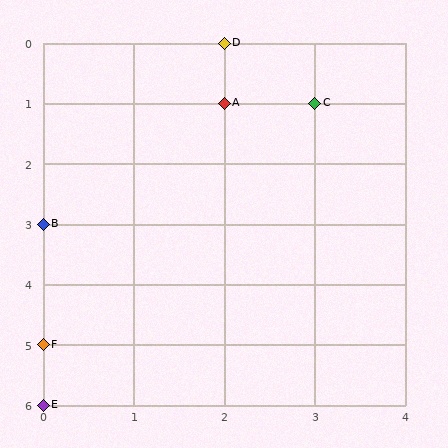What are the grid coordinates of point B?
Point B is at grid coordinates (0, 3).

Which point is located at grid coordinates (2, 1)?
Point A is at (2, 1).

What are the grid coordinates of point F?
Point F is at grid coordinates (0, 5).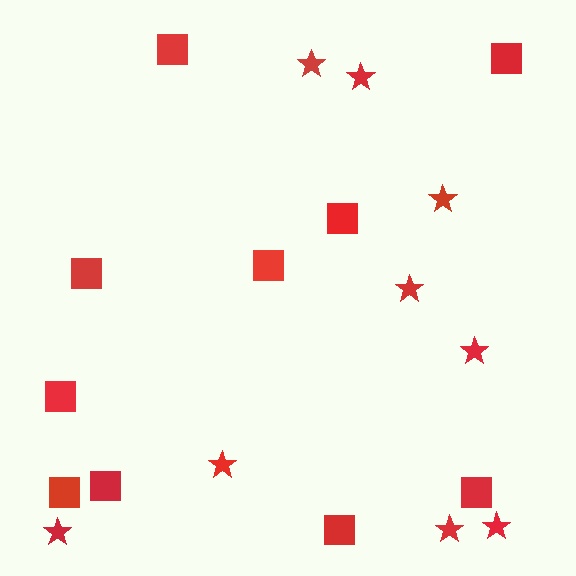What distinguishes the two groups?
There are 2 groups: one group of squares (10) and one group of stars (9).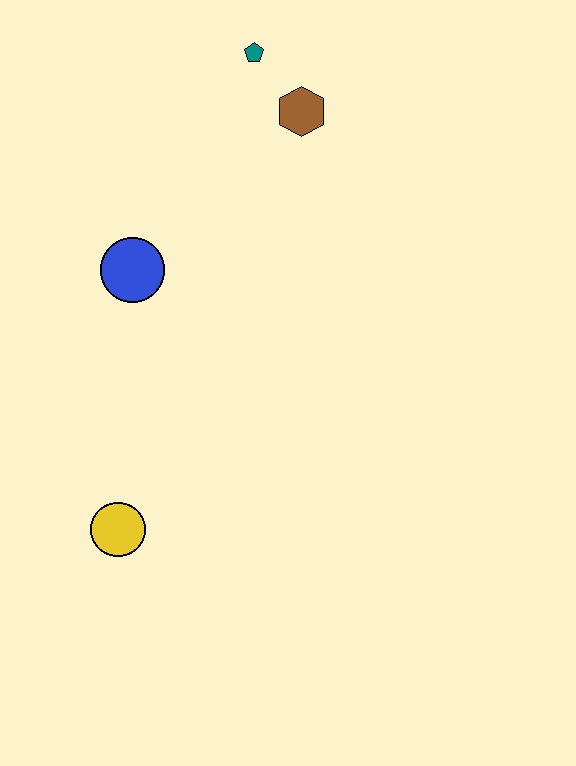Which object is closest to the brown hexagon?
The teal pentagon is closest to the brown hexagon.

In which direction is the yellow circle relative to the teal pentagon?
The yellow circle is below the teal pentagon.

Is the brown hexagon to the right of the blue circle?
Yes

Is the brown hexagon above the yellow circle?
Yes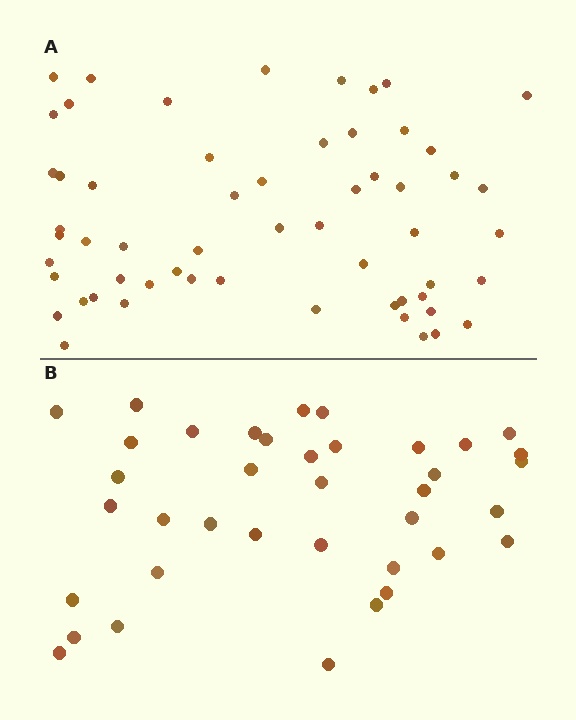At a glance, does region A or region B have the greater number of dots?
Region A (the top region) has more dots.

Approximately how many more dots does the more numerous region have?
Region A has approximately 20 more dots than region B.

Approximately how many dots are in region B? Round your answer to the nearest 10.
About 40 dots. (The exact count is 38, which rounds to 40.)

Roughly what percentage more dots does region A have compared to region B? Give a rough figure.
About 55% more.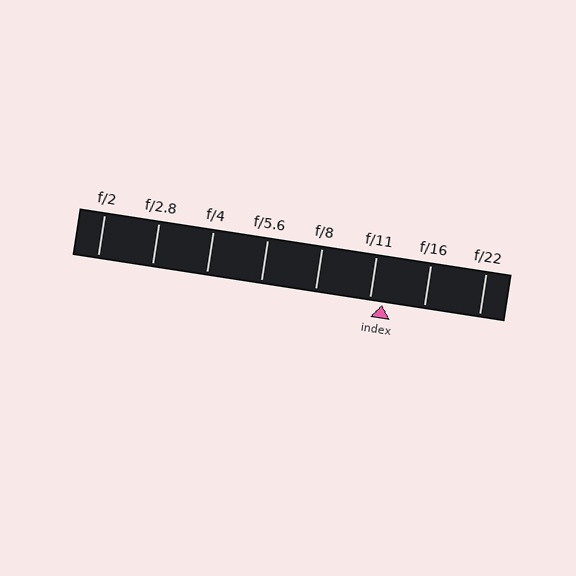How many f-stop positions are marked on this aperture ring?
There are 8 f-stop positions marked.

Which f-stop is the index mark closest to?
The index mark is closest to f/11.